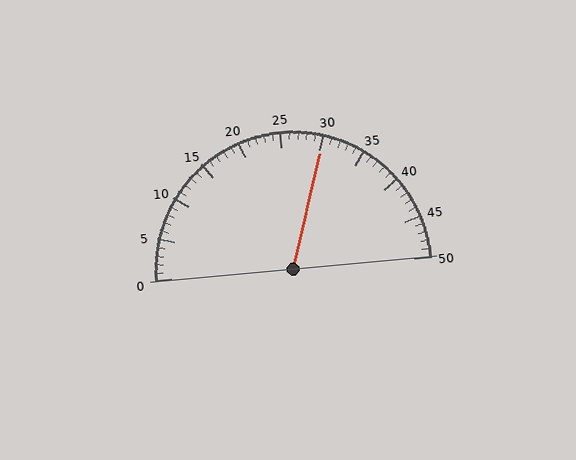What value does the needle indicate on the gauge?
The needle indicates approximately 30.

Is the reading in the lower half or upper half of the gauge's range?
The reading is in the upper half of the range (0 to 50).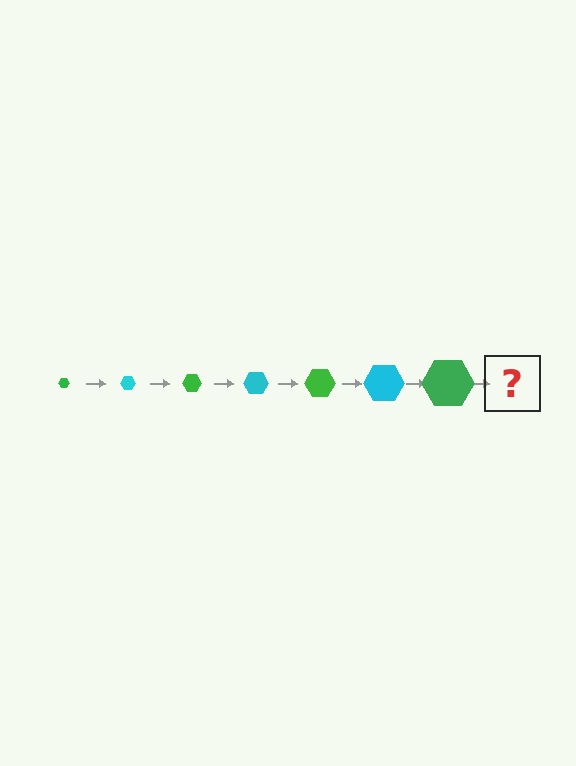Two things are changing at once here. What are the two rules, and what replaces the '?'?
The two rules are that the hexagon grows larger each step and the color cycles through green and cyan. The '?' should be a cyan hexagon, larger than the previous one.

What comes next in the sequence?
The next element should be a cyan hexagon, larger than the previous one.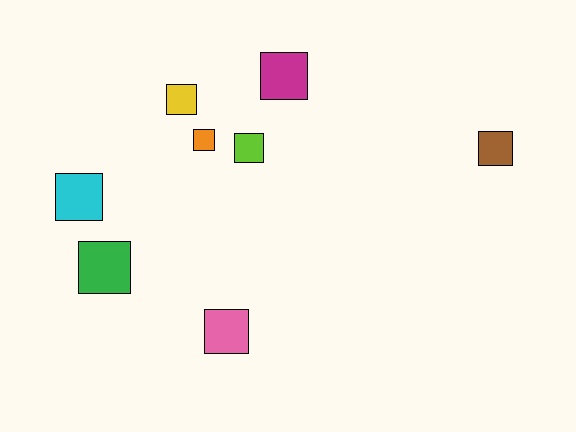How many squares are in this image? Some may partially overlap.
There are 8 squares.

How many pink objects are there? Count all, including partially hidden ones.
There is 1 pink object.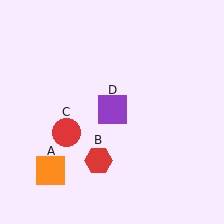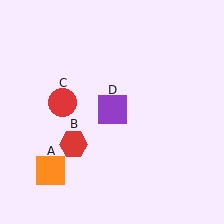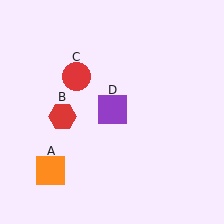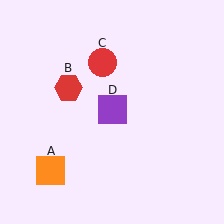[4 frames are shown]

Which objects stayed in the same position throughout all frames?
Orange square (object A) and purple square (object D) remained stationary.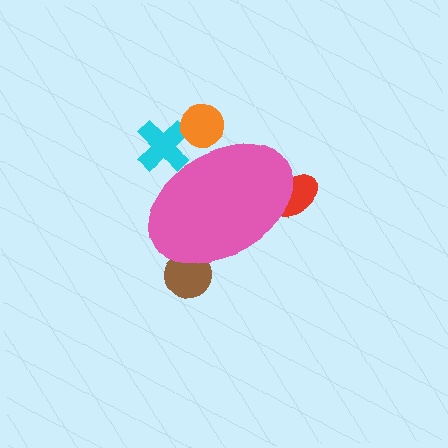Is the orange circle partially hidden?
Yes, the orange circle is partially hidden behind the pink ellipse.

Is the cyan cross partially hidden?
Yes, the cyan cross is partially hidden behind the pink ellipse.